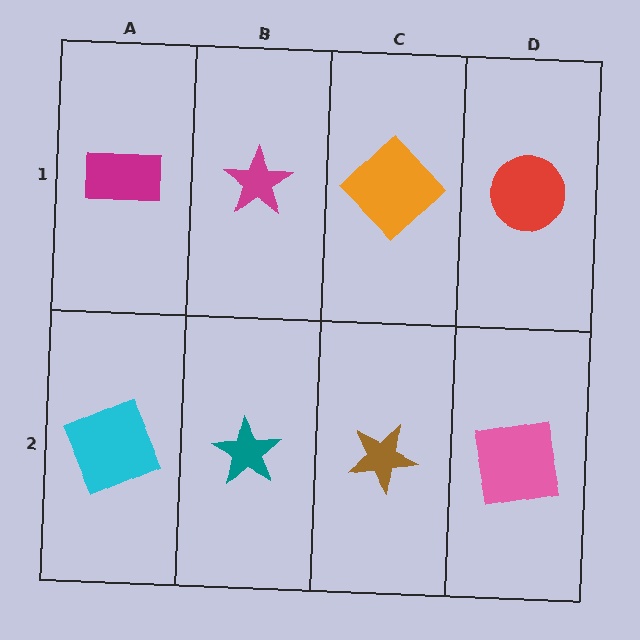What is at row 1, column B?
A magenta star.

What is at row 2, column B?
A teal star.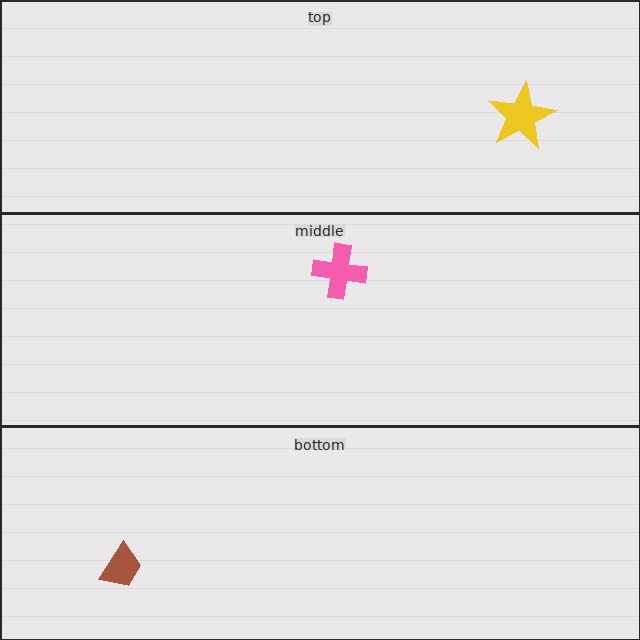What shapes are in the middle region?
The pink cross.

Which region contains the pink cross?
The middle region.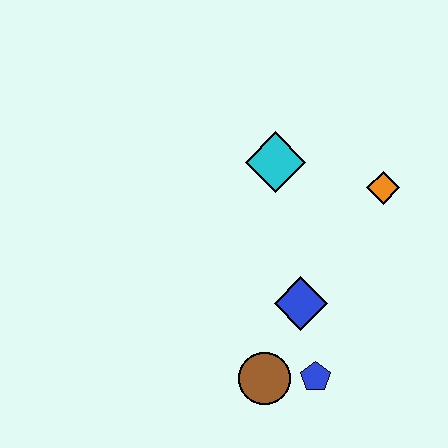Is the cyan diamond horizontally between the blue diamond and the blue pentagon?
No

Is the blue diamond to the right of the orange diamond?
No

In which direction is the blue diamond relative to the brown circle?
The blue diamond is above the brown circle.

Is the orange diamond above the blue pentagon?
Yes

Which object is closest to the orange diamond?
The cyan diamond is closest to the orange diamond.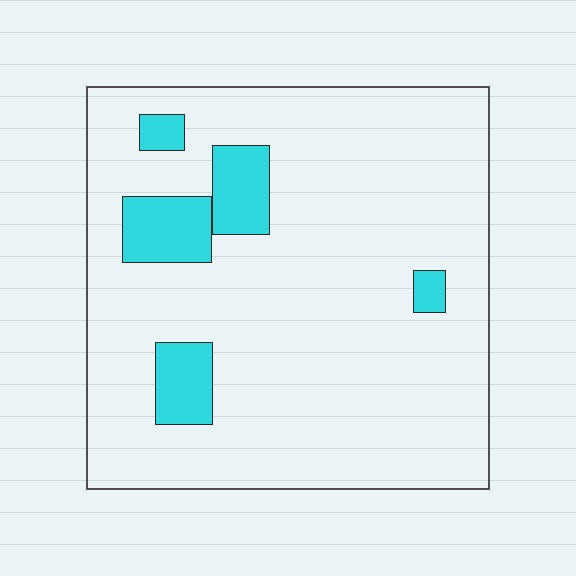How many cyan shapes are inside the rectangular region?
5.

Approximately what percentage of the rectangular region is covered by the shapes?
Approximately 10%.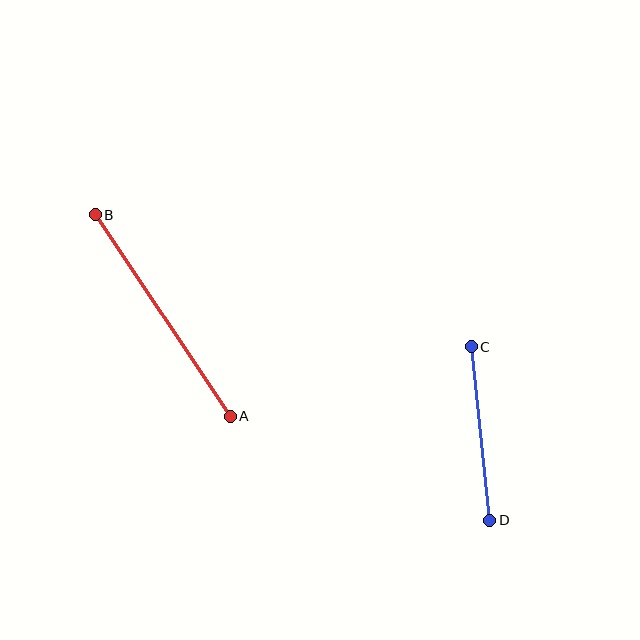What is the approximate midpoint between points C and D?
The midpoint is at approximately (480, 433) pixels.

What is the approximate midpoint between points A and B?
The midpoint is at approximately (163, 315) pixels.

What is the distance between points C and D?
The distance is approximately 174 pixels.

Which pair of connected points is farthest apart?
Points A and B are farthest apart.